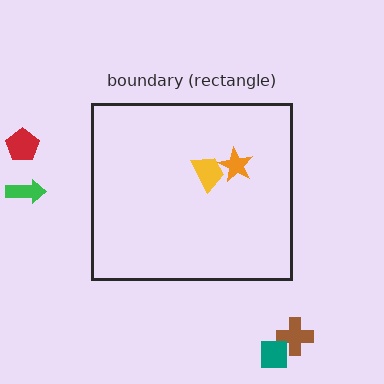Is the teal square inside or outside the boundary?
Outside.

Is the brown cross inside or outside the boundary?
Outside.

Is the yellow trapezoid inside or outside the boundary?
Inside.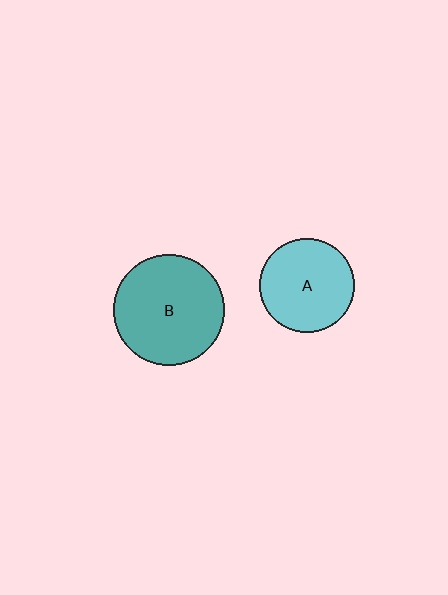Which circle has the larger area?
Circle B (teal).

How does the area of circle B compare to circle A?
Approximately 1.4 times.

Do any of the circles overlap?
No, none of the circles overlap.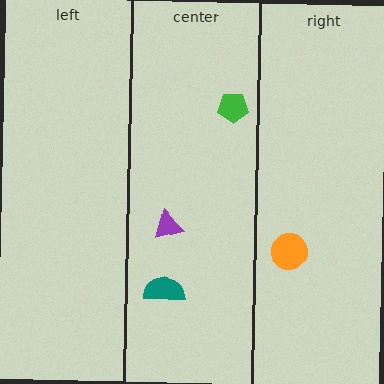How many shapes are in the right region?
1.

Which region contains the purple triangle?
The center region.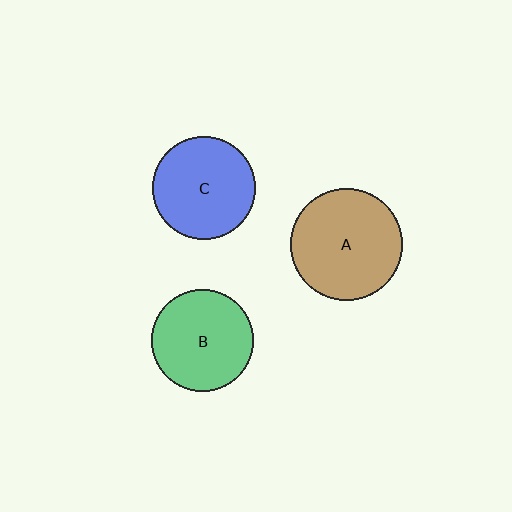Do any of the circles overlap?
No, none of the circles overlap.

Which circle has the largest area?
Circle A (brown).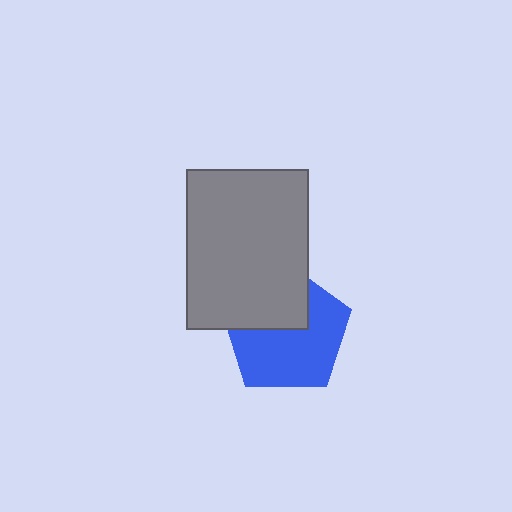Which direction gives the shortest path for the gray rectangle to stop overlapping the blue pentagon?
Moving up gives the shortest separation.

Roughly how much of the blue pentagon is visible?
About half of it is visible (roughly 63%).